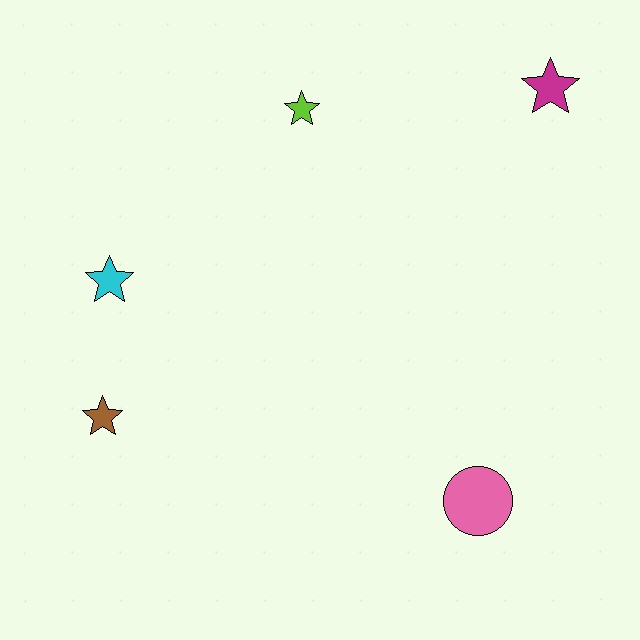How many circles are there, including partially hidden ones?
There is 1 circle.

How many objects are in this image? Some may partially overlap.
There are 5 objects.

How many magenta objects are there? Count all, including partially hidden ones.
There is 1 magenta object.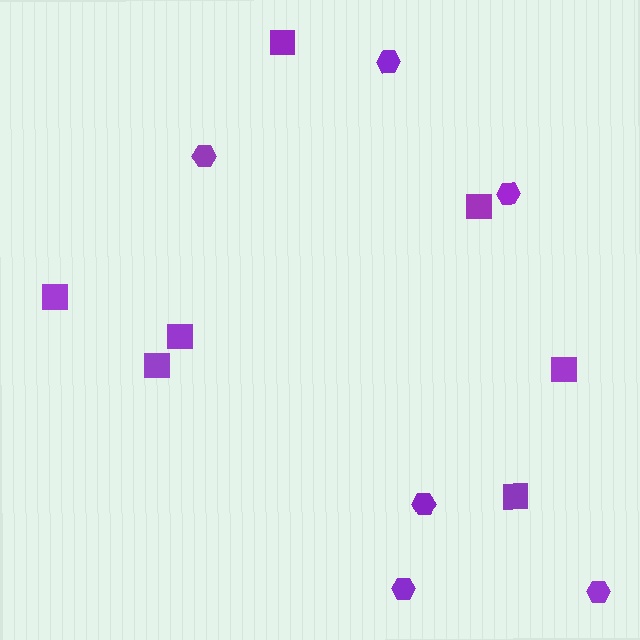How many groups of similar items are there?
There are 2 groups: one group of squares (7) and one group of hexagons (6).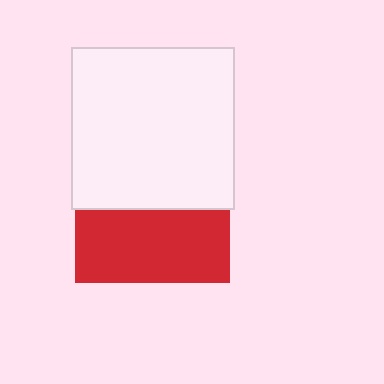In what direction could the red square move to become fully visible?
The red square could move down. That would shift it out from behind the white square entirely.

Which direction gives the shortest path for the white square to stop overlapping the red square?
Moving up gives the shortest separation.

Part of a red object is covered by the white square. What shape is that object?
It is a square.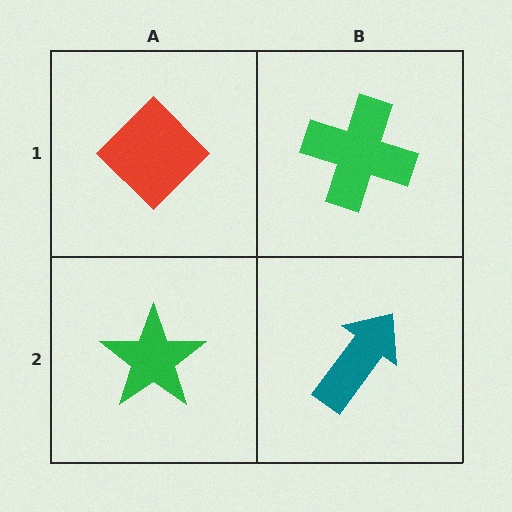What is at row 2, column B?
A teal arrow.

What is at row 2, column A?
A green star.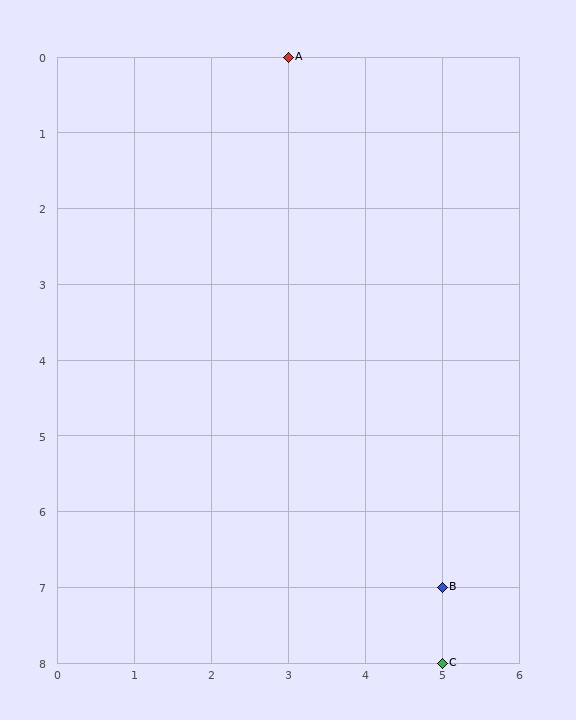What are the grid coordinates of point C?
Point C is at grid coordinates (5, 8).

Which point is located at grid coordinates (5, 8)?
Point C is at (5, 8).